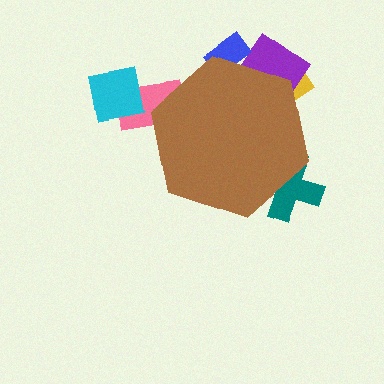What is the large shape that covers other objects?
A brown hexagon.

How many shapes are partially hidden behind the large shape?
5 shapes are partially hidden.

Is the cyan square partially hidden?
No, the cyan square is fully visible.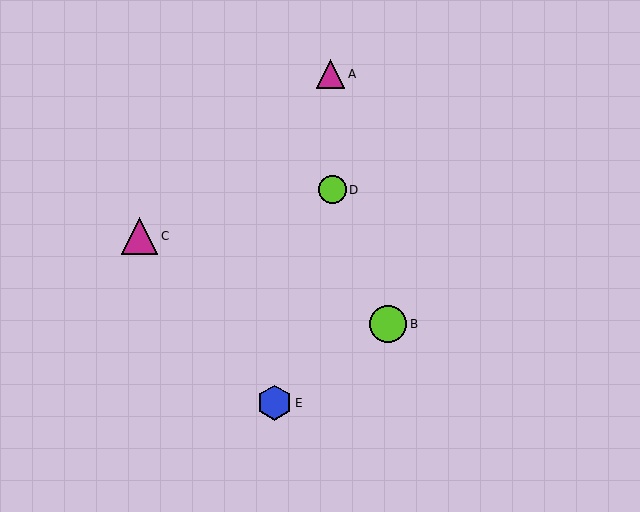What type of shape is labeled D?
Shape D is a lime circle.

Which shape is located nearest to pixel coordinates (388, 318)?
The lime circle (labeled B) at (388, 324) is nearest to that location.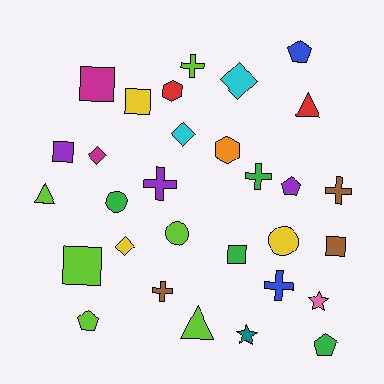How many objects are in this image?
There are 30 objects.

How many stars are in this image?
There are 2 stars.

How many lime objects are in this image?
There are 6 lime objects.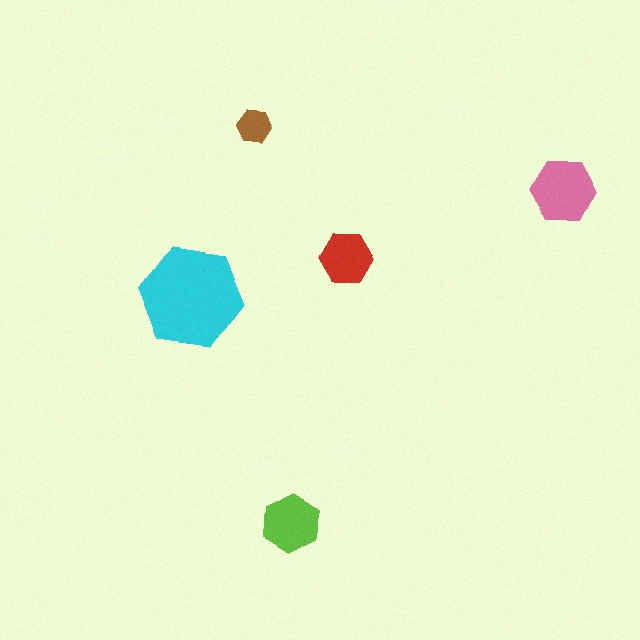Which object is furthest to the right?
The pink hexagon is rightmost.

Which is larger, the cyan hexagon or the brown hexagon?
The cyan one.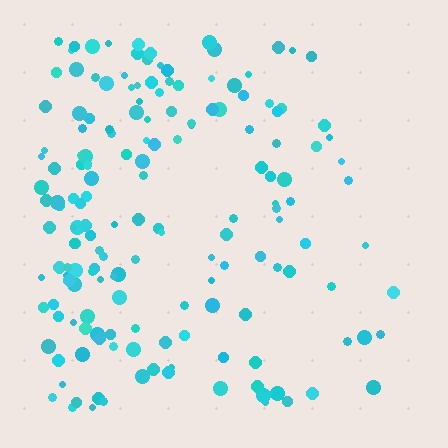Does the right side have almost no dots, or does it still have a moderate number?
Still a moderate number, just noticeably fewer than the left.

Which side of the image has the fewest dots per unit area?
The right.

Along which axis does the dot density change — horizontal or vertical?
Horizontal.